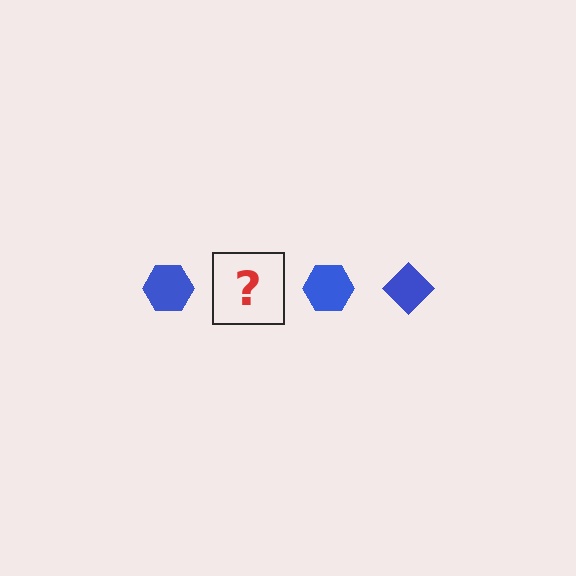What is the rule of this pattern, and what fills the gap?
The rule is that the pattern cycles through hexagon, diamond shapes in blue. The gap should be filled with a blue diamond.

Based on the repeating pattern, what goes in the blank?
The blank should be a blue diamond.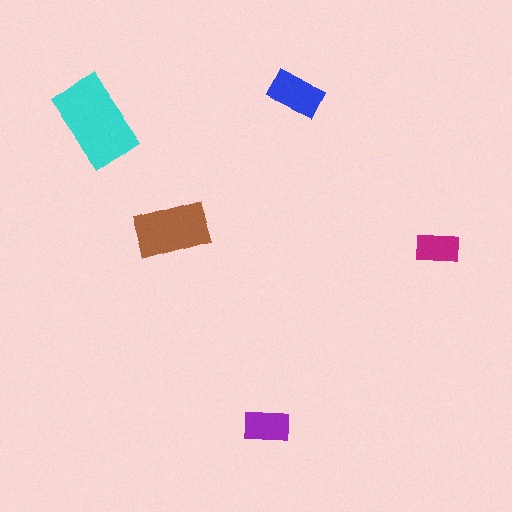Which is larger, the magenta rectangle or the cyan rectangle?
The cyan one.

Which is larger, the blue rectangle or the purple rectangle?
The blue one.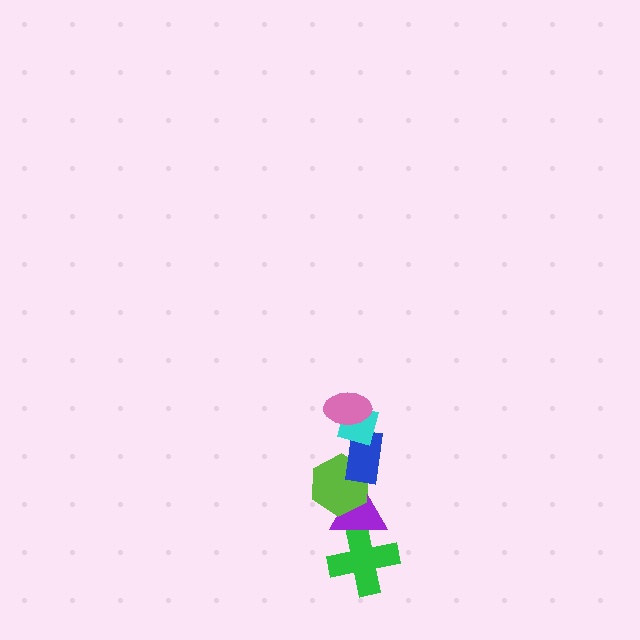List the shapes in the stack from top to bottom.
From top to bottom: the pink ellipse, the cyan square, the blue rectangle, the lime hexagon, the purple triangle, the green cross.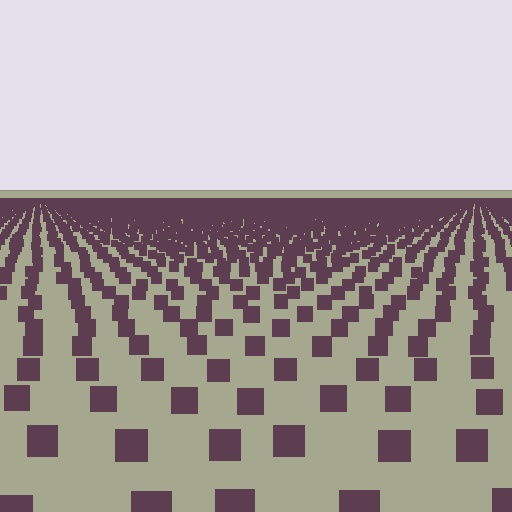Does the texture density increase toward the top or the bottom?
Density increases toward the top.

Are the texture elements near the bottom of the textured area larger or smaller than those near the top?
Larger. Near the bottom, elements are closer to the viewer and appear at a bigger on-screen size.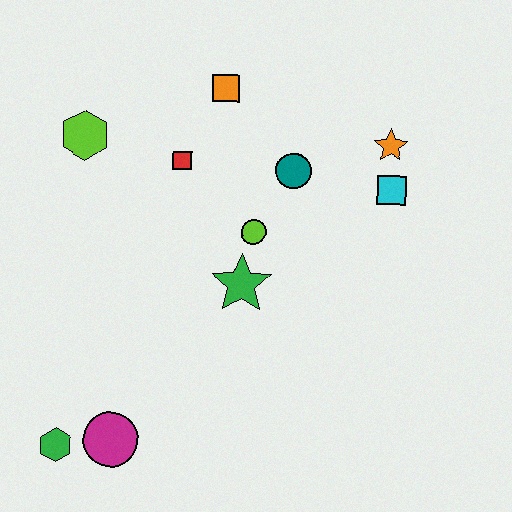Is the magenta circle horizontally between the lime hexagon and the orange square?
Yes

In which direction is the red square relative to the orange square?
The red square is below the orange square.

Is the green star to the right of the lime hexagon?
Yes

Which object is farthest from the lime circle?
The green hexagon is farthest from the lime circle.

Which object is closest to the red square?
The orange square is closest to the red square.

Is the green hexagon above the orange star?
No